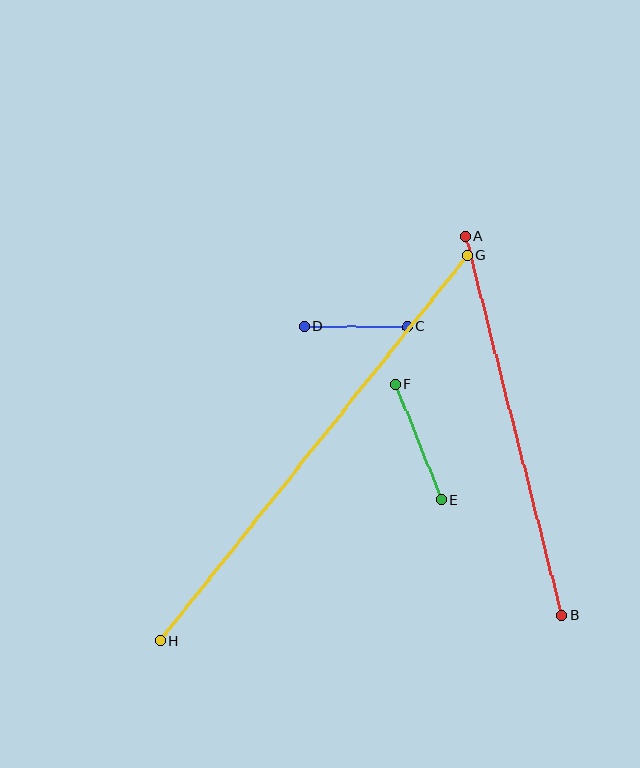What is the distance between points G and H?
The distance is approximately 493 pixels.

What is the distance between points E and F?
The distance is approximately 124 pixels.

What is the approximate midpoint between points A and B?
The midpoint is at approximately (514, 426) pixels.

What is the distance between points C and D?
The distance is approximately 103 pixels.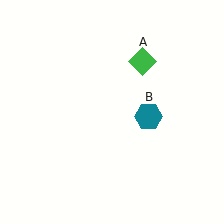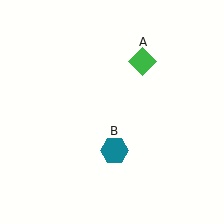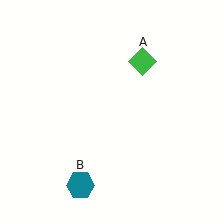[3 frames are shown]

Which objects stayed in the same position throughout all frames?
Green diamond (object A) remained stationary.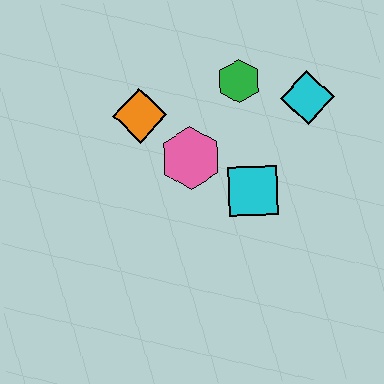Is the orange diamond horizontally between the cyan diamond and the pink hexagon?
No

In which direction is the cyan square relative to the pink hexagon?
The cyan square is to the right of the pink hexagon.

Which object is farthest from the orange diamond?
The cyan diamond is farthest from the orange diamond.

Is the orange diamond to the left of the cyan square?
Yes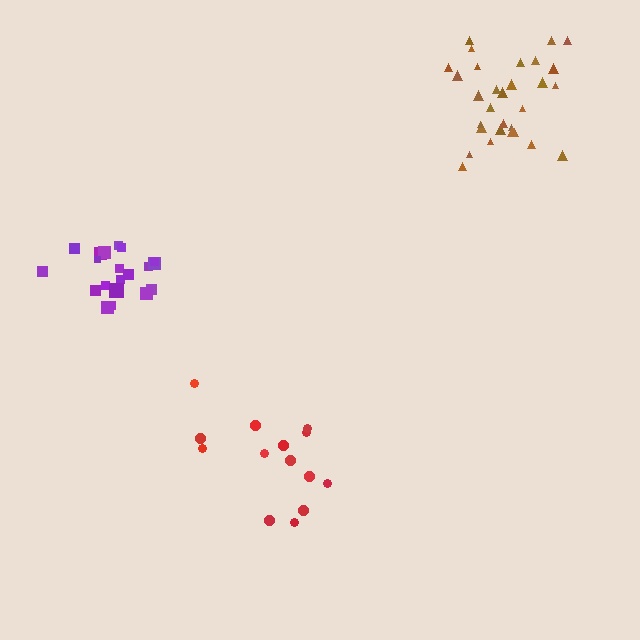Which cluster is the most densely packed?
Purple.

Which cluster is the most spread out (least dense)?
Red.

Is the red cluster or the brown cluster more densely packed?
Brown.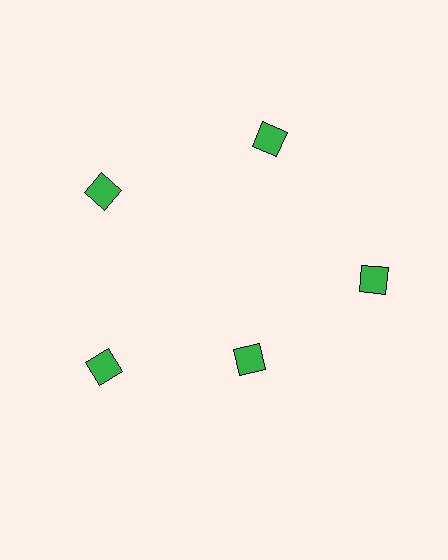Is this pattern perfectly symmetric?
No. The 5 green diamonds are arranged in a ring, but one element near the 5 o'clock position is pulled inward toward the center, breaking the 5-fold rotational symmetry.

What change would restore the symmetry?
The symmetry would be restored by moving it outward, back onto the ring so that all 5 diamonds sit at equal angles and equal distance from the center.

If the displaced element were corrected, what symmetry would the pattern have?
It would have 5-fold rotational symmetry — the pattern would map onto itself every 72 degrees.